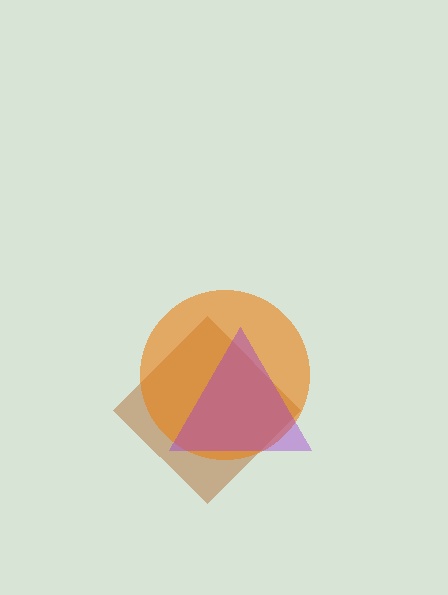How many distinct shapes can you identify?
There are 3 distinct shapes: a brown diamond, an orange circle, a purple triangle.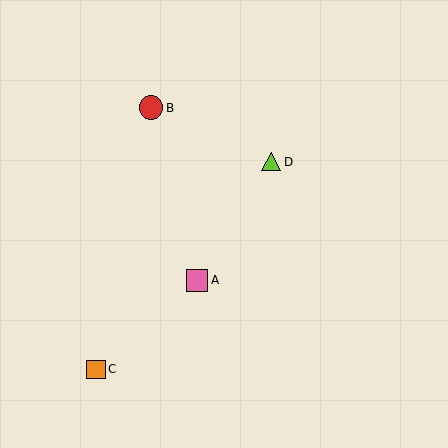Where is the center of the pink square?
The center of the pink square is at (197, 280).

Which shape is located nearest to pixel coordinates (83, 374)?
The orange square (labeled C) at (96, 369) is nearest to that location.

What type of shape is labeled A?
Shape A is a pink square.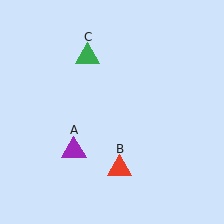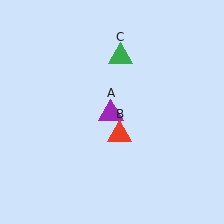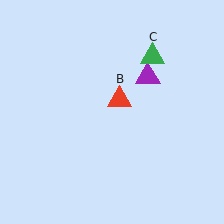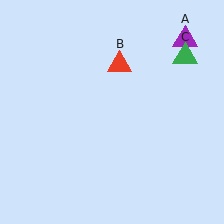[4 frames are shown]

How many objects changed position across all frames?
3 objects changed position: purple triangle (object A), red triangle (object B), green triangle (object C).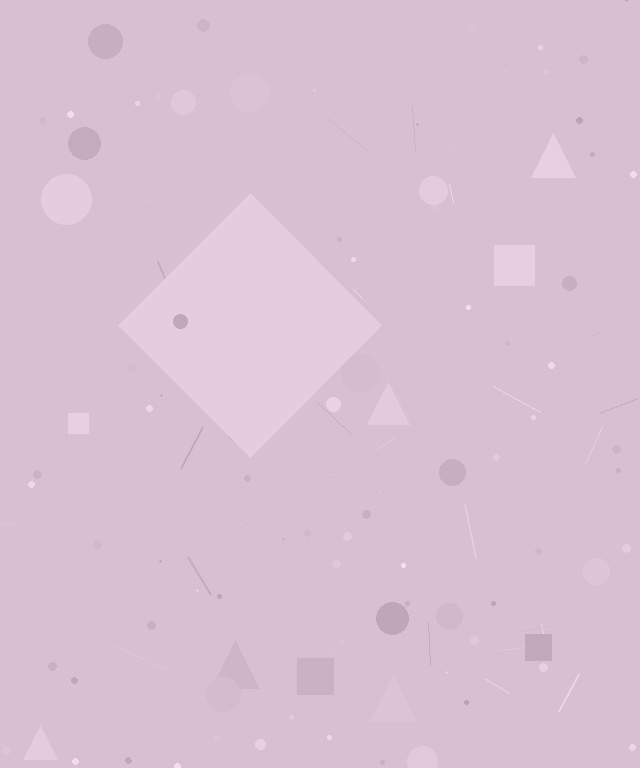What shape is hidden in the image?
A diamond is hidden in the image.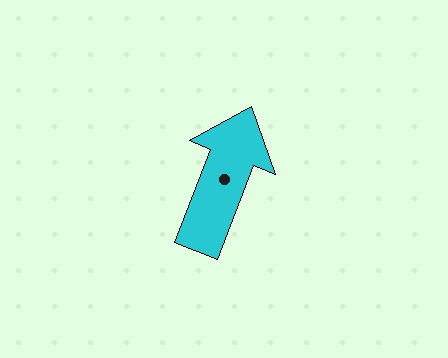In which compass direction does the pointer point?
North.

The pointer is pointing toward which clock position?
Roughly 1 o'clock.